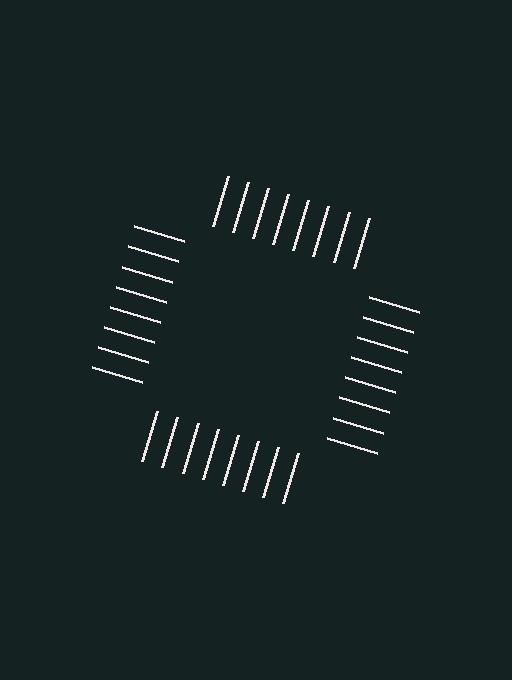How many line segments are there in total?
32 — 8 along each of the 4 edges.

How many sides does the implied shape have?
4 sides — the line-ends trace a square.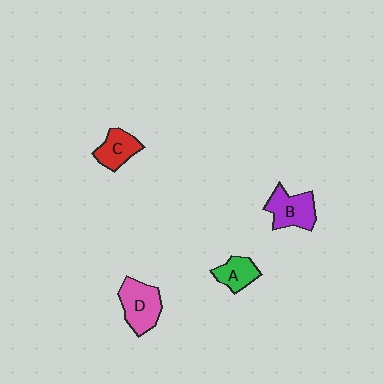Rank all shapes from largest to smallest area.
From largest to smallest: D (pink), B (purple), C (red), A (green).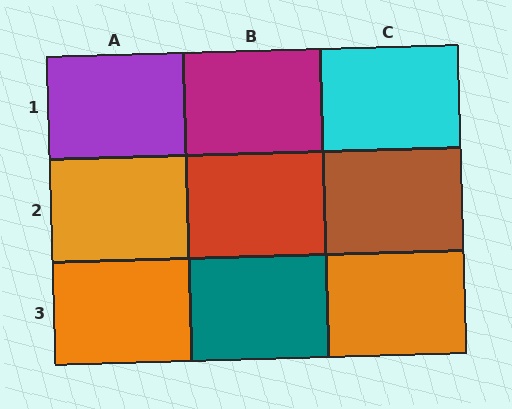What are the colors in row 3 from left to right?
Orange, teal, orange.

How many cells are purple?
1 cell is purple.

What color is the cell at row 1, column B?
Magenta.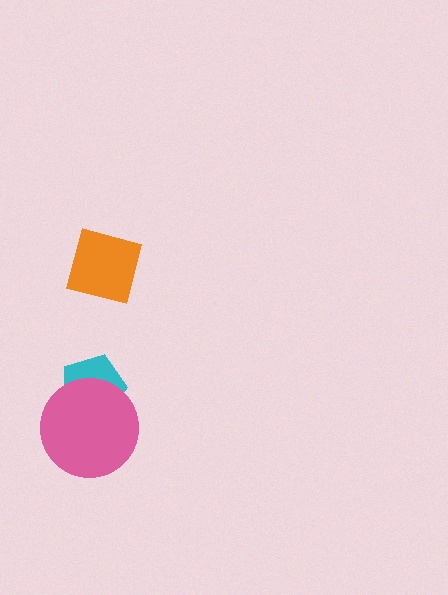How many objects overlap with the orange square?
0 objects overlap with the orange square.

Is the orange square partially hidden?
No, no other shape covers it.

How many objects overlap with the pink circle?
1 object overlaps with the pink circle.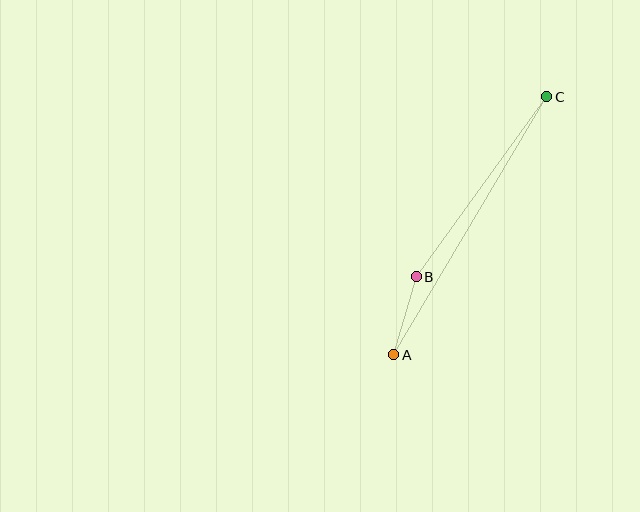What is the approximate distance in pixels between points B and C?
The distance between B and C is approximately 222 pixels.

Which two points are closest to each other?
Points A and B are closest to each other.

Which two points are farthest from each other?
Points A and C are farthest from each other.